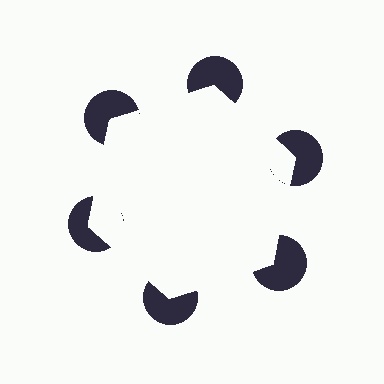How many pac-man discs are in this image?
There are 6 — one at each vertex of the illusory hexagon.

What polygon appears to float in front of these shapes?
An illusory hexagon — its edges are inferred from the aligned wedge cuts in the pac-man discs, not physically drawn.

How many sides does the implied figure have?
6 sides.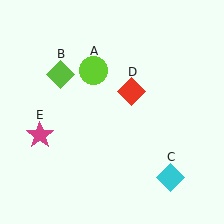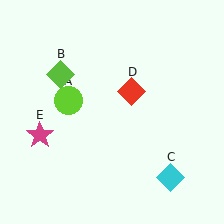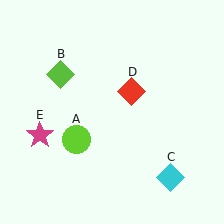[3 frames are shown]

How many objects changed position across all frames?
1 object changed position: lime circle (object A).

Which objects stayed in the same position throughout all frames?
Lime diamond (object B) and cyan diamond (object C) and red diamond (object D) and magenta star (object E) remained stationary.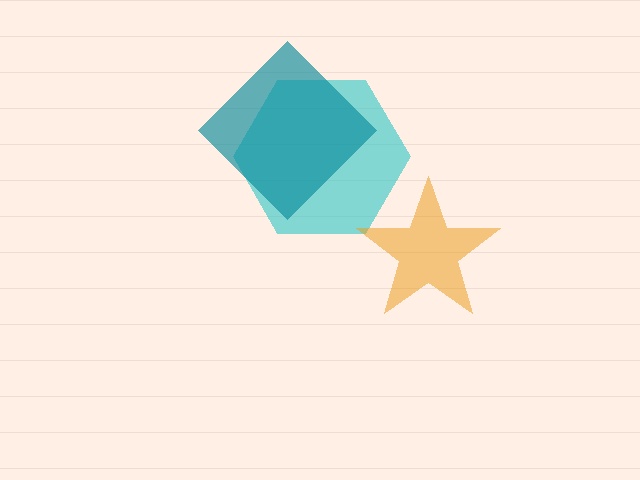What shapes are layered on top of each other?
The layered shapes are: a cyan hexagon, an orange star, a teal diamond.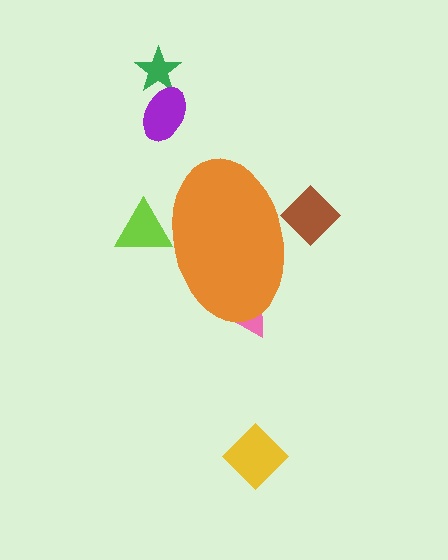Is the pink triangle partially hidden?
Yes, the pink triangle is partially hidden behind the orange ellipse.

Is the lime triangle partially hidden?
Yes, the lime triangle is partially hidden behind the orange ellipse.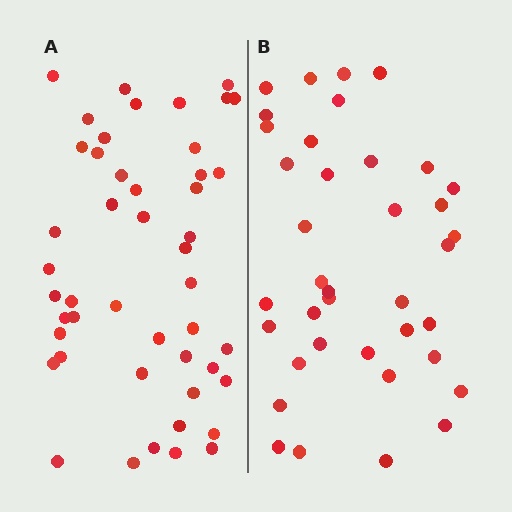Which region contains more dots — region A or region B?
Region A (the left region) has more dots.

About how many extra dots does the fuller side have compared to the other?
Region A has roughly 8 or so more dots than region B.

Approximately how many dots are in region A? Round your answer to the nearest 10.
About 50 dots. (The exact count is 47, which rounds to 50.)